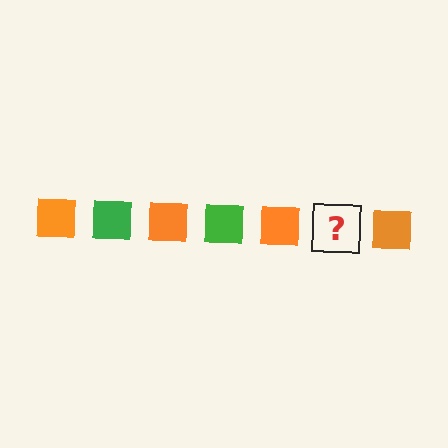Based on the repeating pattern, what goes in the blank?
The blank should be a green square.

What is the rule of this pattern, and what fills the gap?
The rule is that the pattern cycles through orange, green squares. The gap should be filled with a green square.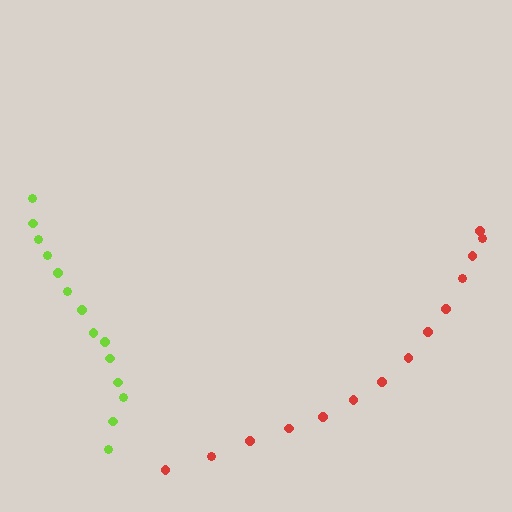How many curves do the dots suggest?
There are 2 distinct paths.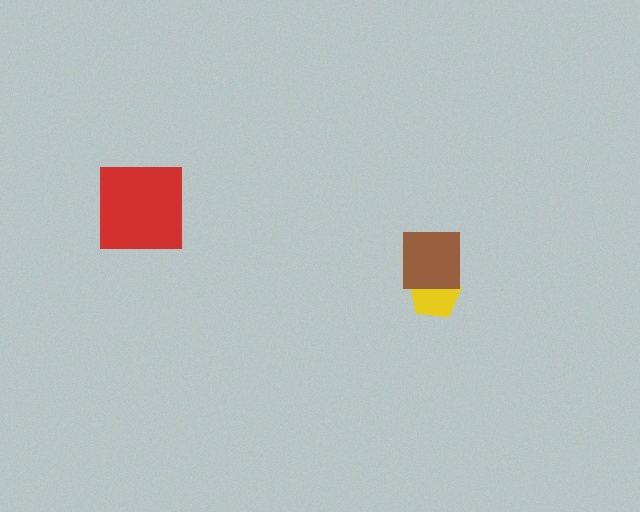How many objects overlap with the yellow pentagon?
1 object overlaps with the yellow pentagon.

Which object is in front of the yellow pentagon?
The brown square is in front of the yellow pentagon.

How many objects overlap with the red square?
0 objects overlap with the red square.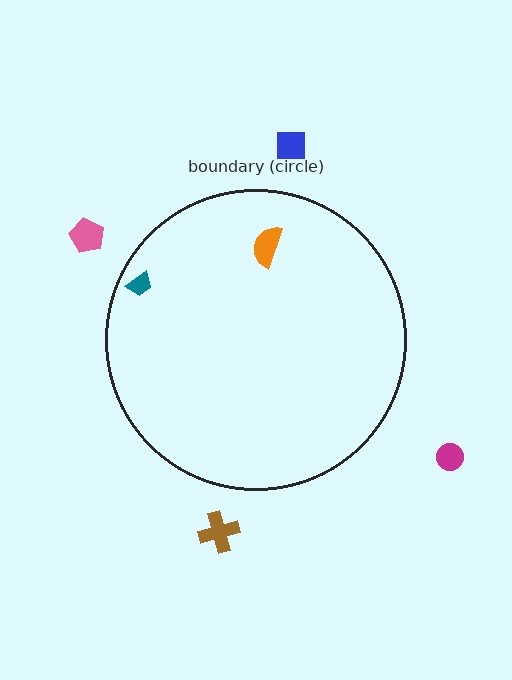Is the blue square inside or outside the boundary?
Outside.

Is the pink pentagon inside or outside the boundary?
Outside.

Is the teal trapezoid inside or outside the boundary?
Inside.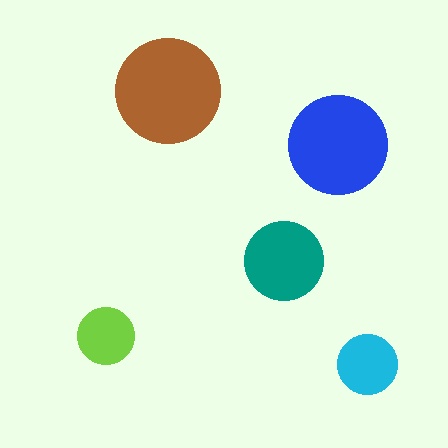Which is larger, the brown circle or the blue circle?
The brown one.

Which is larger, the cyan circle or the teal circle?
The teal one.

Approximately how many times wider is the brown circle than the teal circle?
About 1.5 times wider.